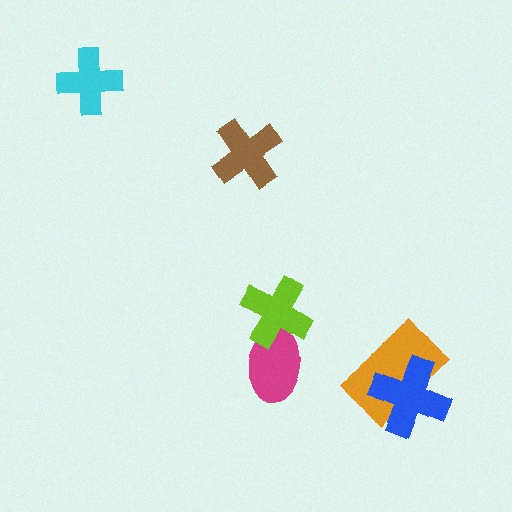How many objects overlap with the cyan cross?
0 objects overlap with the cyan cross.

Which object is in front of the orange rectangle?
The blue cross is in front of the orange rectangle.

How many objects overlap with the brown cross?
0 objects overlap with the brown cross.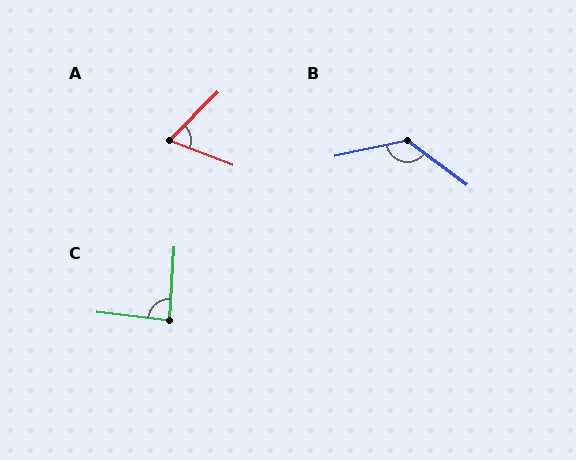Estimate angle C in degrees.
Approximately 87 degrees.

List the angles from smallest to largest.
A (66°), C (87°), B (131°).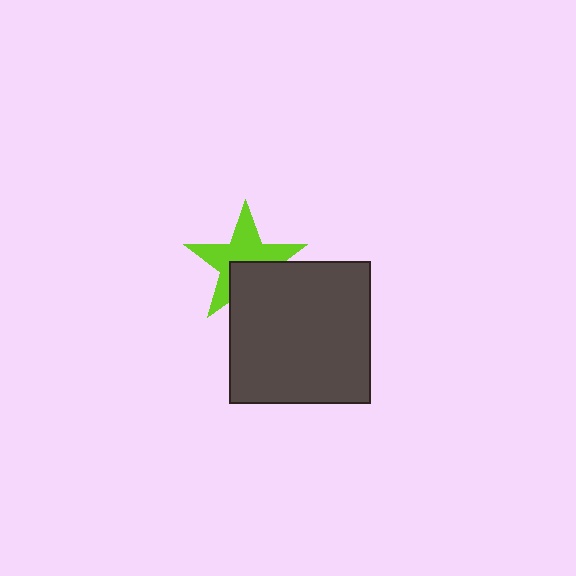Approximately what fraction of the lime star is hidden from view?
Roughly 36% of the lime star is hidden behind the dark gray square.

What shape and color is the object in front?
The object in front is a dark gray square.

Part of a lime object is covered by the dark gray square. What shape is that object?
It is a star.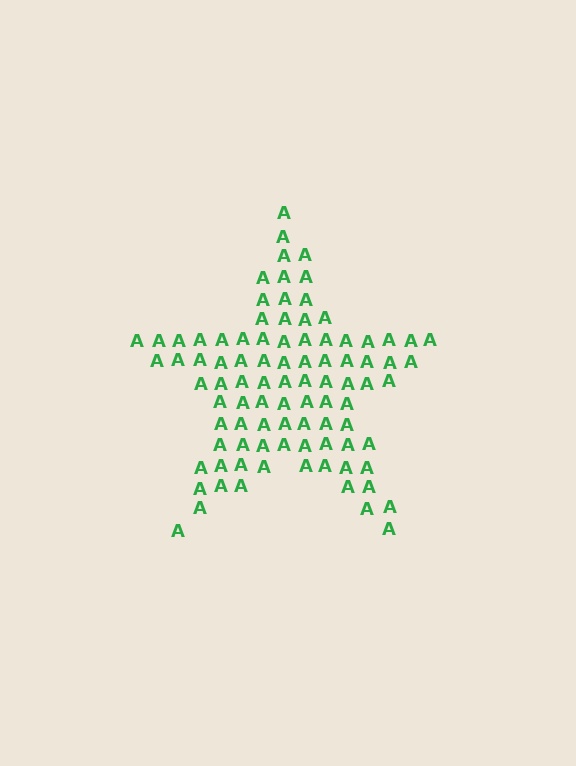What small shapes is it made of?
It is made of small letter A's.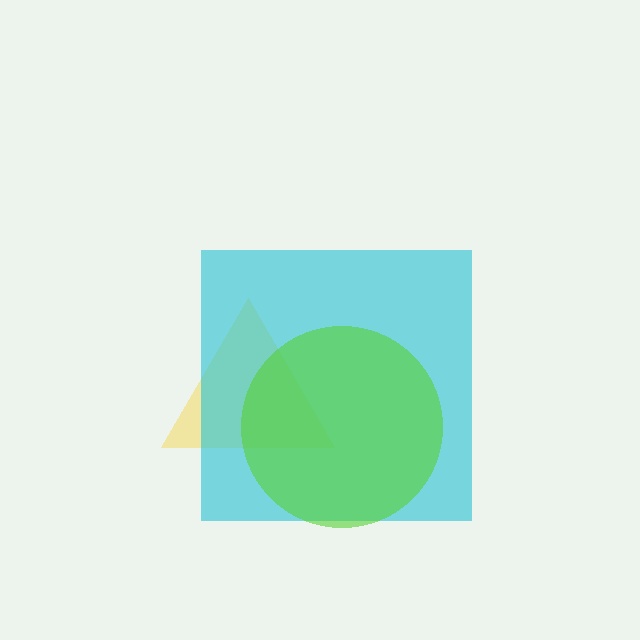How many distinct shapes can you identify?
There are 3 distinct shapes: a yellow triangle, a cyan square, a lime circle.